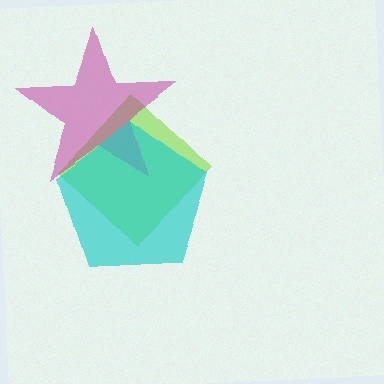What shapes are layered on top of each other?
The layered shapes are: a lime diamond, a magenta star, a cyan pentagon.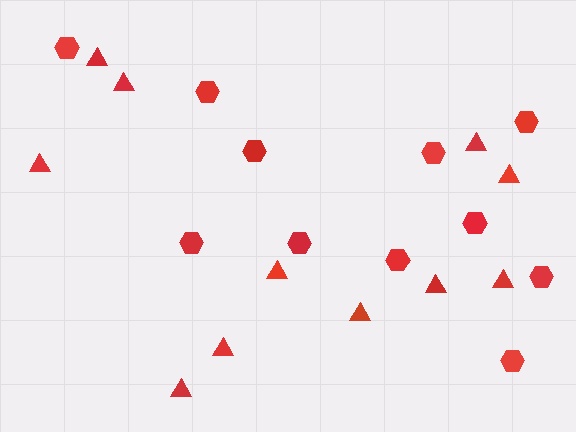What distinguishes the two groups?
There are 2 groups: one group of hexagons (11) and one group of triangles (11).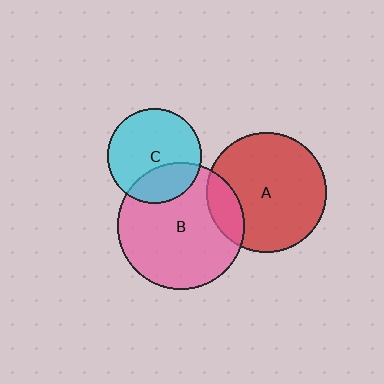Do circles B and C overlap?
Yes.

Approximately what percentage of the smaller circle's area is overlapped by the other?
Approximately 30%.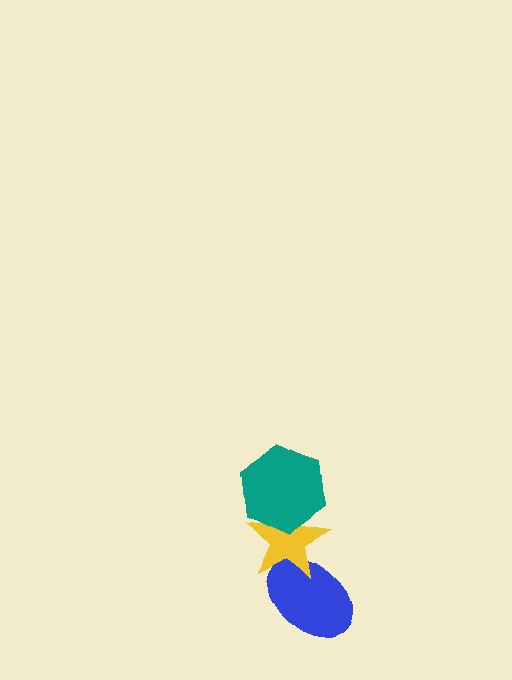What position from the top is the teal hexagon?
The teal hexagon is 1st from the top.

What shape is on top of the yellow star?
The teal hexagon is on top of the yellow star.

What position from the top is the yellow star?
The yellow star is 2nd from the top.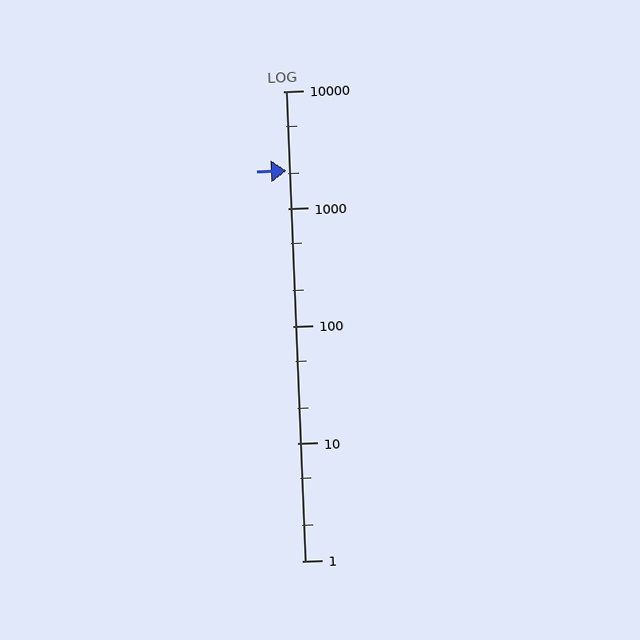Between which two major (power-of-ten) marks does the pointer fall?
The pointer is between 1000 and 10000.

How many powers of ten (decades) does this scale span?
The scale spans 4 decades, from 1 to 10000.